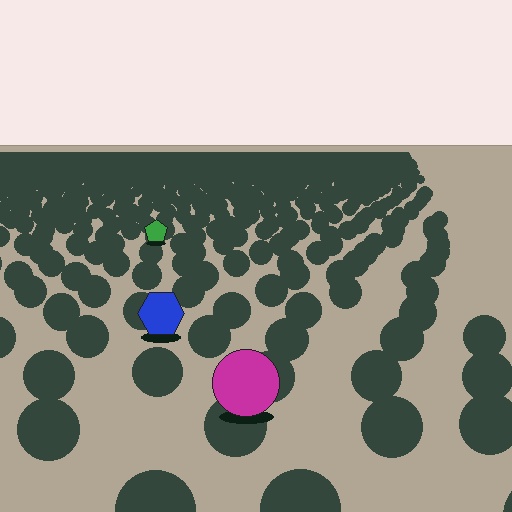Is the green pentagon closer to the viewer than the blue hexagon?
No. The blue hexagon is closer — you can tell from the texture gradient: the ground texture is coarser near it.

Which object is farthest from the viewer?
The green pentagon is farthest from the viewer. It appears smaller and the ground texture around it is denser.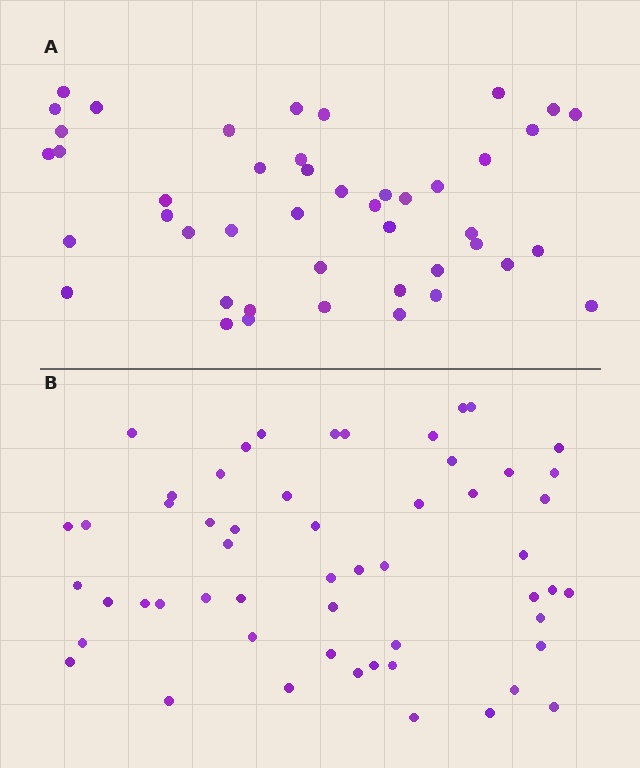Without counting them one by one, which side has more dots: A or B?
Region B (the bottom region) has more dots.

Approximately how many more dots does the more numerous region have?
Region B has roughly 10 or so more dots than region A.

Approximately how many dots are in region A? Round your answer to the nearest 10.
About 40 dots. (The exact count is 45, which rounds to 40.)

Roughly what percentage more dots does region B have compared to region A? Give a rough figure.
About 20% more.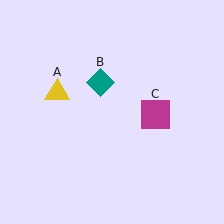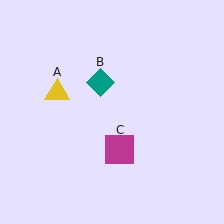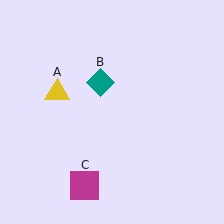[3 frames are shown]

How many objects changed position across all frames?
1 object changed position: magenta square (object C).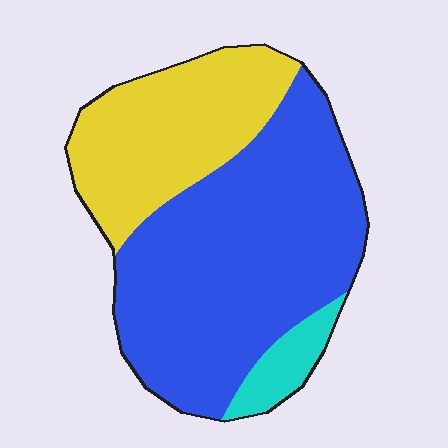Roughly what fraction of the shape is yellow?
Yellow takes up between a sixth and a third of the shape.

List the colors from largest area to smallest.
From largest to smallest: blue, yellow, cyan.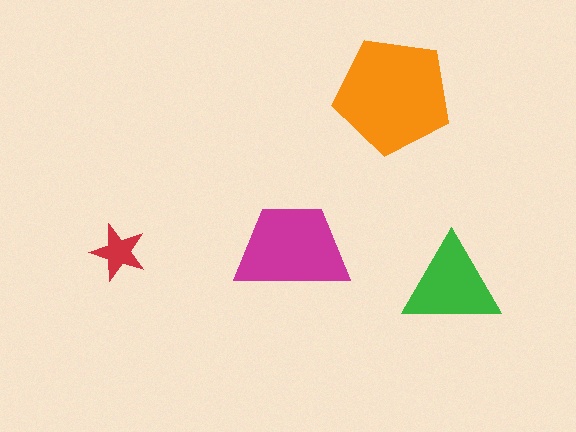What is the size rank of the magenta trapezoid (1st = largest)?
2nd.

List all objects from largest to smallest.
The orange pentagon, the magenta trapezoid, the green triangle, the red star.